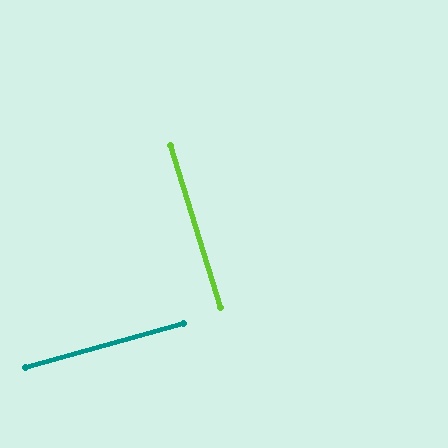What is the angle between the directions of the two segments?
Approximately 89 degrees.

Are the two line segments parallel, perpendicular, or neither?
Perpendicular — they meet at approximately 89°.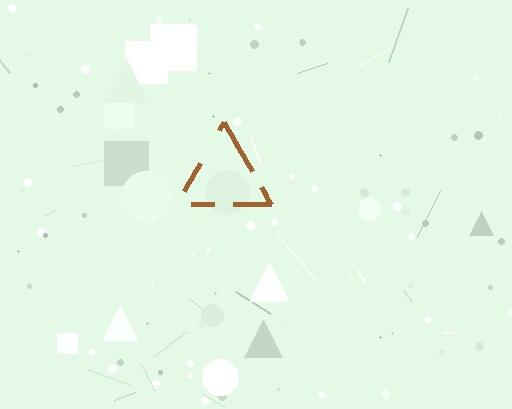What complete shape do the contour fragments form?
The contour fragments form a triangle.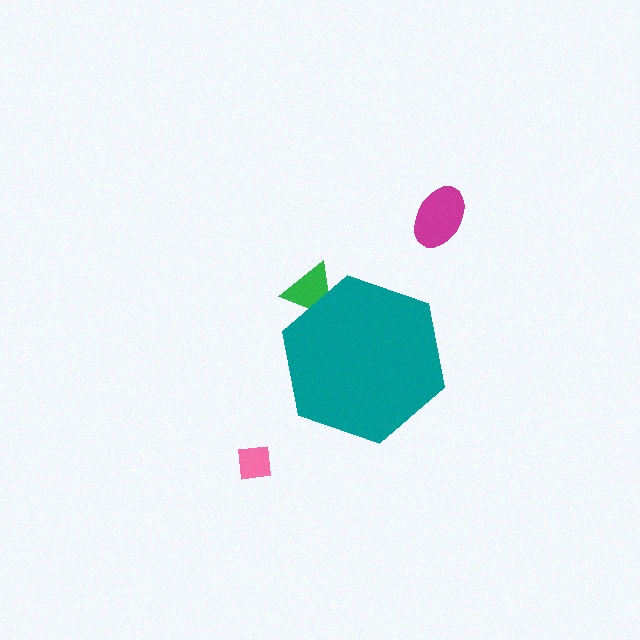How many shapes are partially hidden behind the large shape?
1 shape is partially hidden.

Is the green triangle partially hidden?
Yes, the green triangle is partially hidden behind the teal hexagon.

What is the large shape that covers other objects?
A teal hexagon.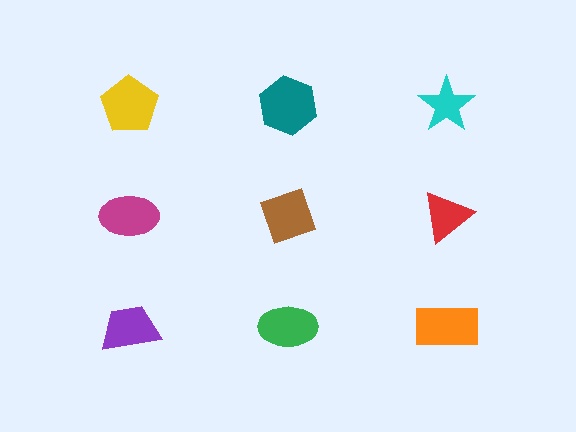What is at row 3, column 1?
A purple trapezoid.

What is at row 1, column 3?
A cyan star.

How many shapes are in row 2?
3 shapes.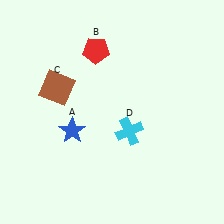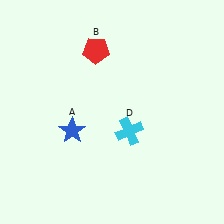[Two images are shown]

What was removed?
The brown square (C) was removed in Image 2.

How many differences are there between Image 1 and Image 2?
There is 1 difference between the two images.